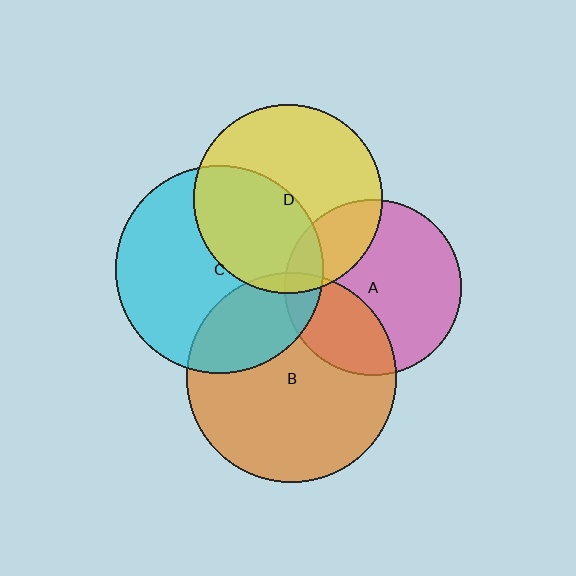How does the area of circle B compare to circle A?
Approximately 1.4 times.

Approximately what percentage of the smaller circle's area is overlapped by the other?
Approximately 30%.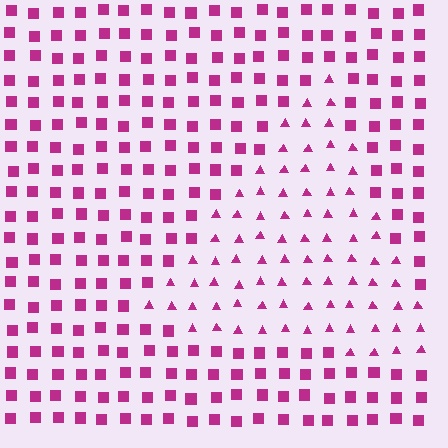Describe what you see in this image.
The image is filled with small magenta elements arranged in a uniform grid. A triangle-shaped region contains triangles, while the surrounding area contains squares. The boundary is defined purely by the change in element shape.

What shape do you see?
I see a triangle.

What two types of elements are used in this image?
The image uses triangles inside the triangle region and squares outside it.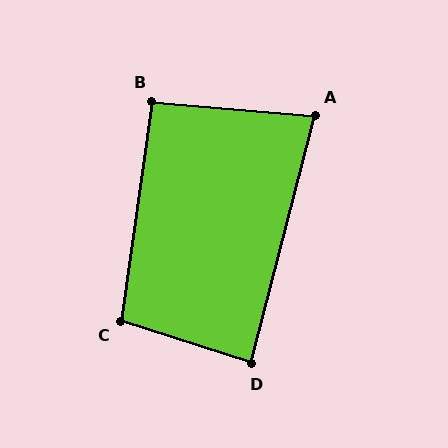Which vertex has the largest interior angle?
C, at approximately 100 degrees.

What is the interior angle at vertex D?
Approximately 87 degrees (approximately right).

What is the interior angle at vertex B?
Approximately 93 degrees (approximately right).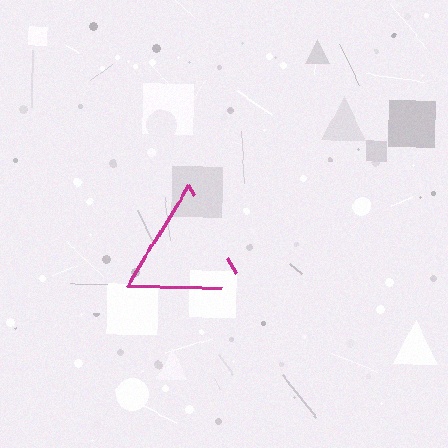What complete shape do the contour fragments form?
The contour fragments form a triangle.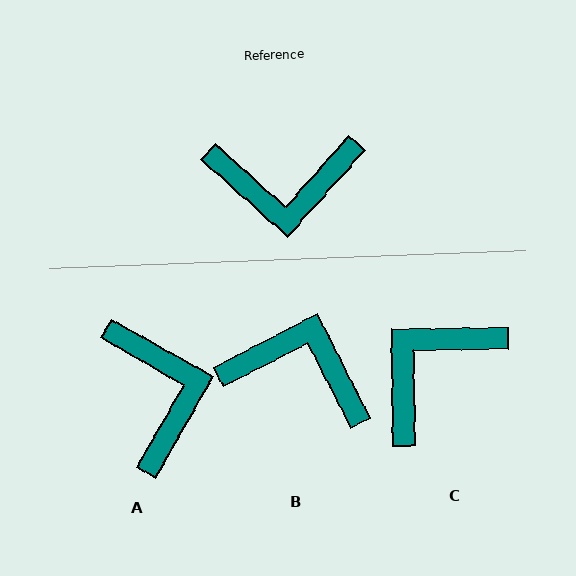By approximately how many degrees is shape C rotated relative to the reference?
Approximately 137 degrees clockwise.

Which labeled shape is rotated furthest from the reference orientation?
B, about 159 degrees away.